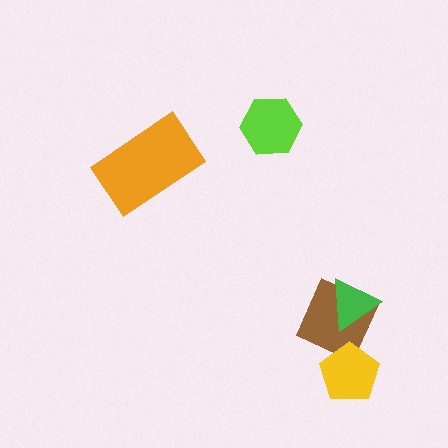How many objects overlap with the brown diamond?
2 objects overlap with the brown diamond.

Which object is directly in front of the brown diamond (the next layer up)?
The green triangle is directly in front of the brown diamond.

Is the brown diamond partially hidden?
Yes, it is partially covered by another shape.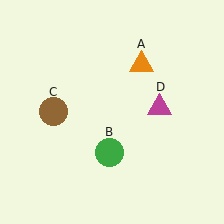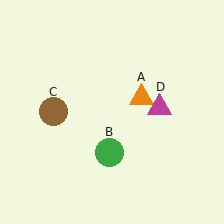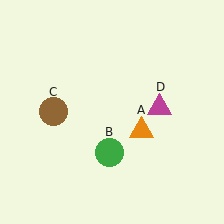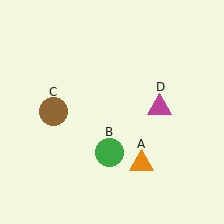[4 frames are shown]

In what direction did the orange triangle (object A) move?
The orange triangle (object A) moved down.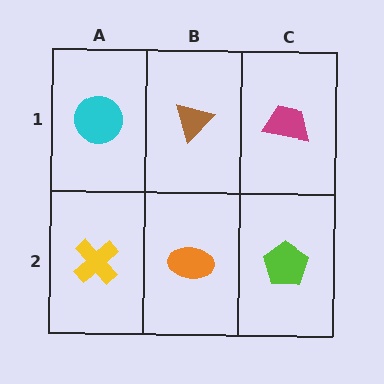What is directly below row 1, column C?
A lime pentagon.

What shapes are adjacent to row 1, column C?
A lime pentagon (row 2, column C), a brown triangle (row 1, column B).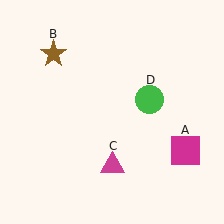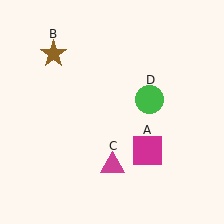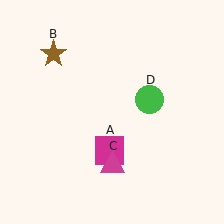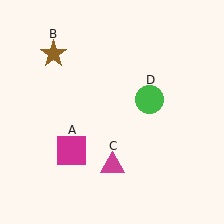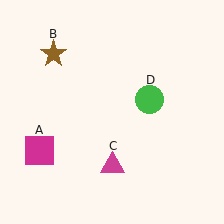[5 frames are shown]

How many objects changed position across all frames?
1 object changed position: magenta square (object A).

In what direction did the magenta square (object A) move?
The magenta square (object A) moved left.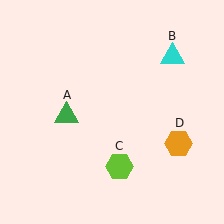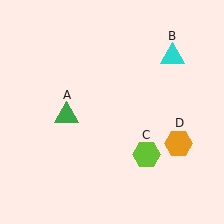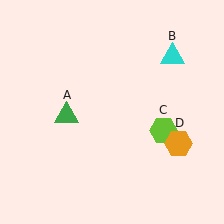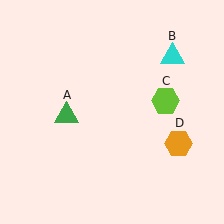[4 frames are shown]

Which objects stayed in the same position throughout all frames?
Green triangle (object A) and cyan triangle (object B) and orange hexagon (object D) remained stationary.